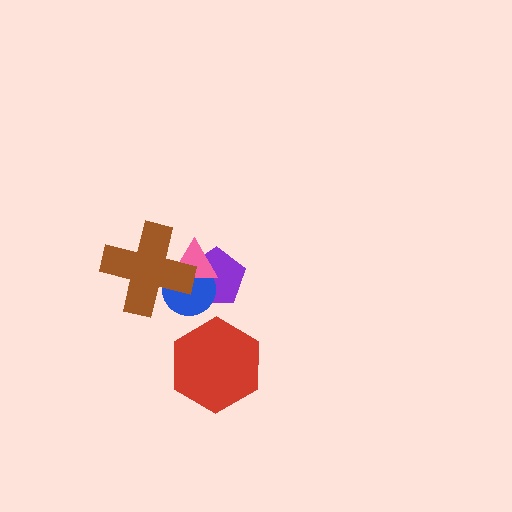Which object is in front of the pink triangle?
The brown cross is in front of the pink triangle.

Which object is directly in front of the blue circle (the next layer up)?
The pink triangle is directly in front of the blue circle.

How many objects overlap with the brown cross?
3 objects overlap with the brown cross.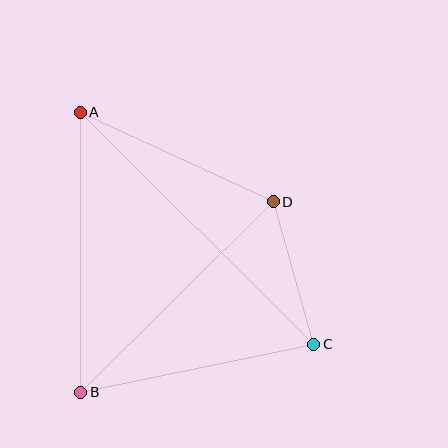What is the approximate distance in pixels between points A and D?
The distance between A and D is approximately 213 pixels.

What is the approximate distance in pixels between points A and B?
The distance between A and B is approximately 280 pixels.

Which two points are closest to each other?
Points C and D are closest to each other.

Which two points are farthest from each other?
Points A and C are farthest from each other.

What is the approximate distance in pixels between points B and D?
The distance between B and D is approximately 271 pixels.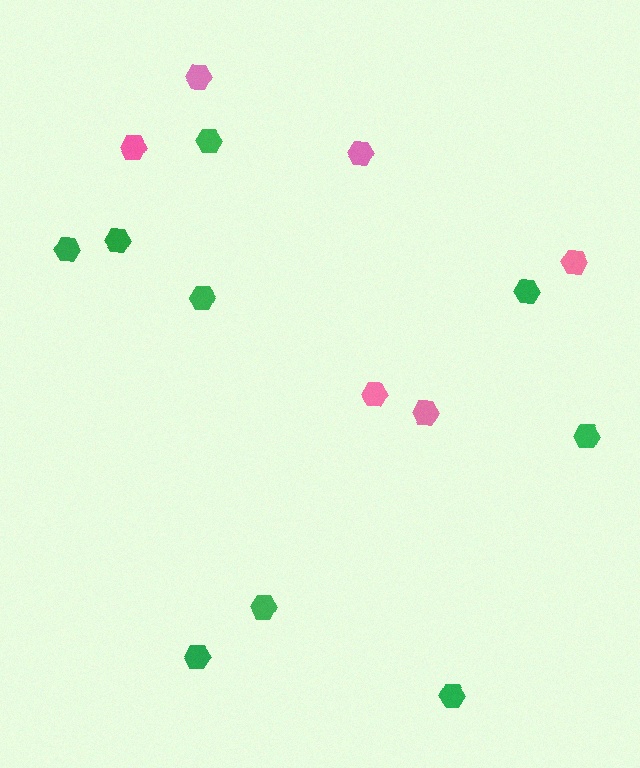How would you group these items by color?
There are 2 groups: one group of pink hexagons (6) and one group of green hexagons (9).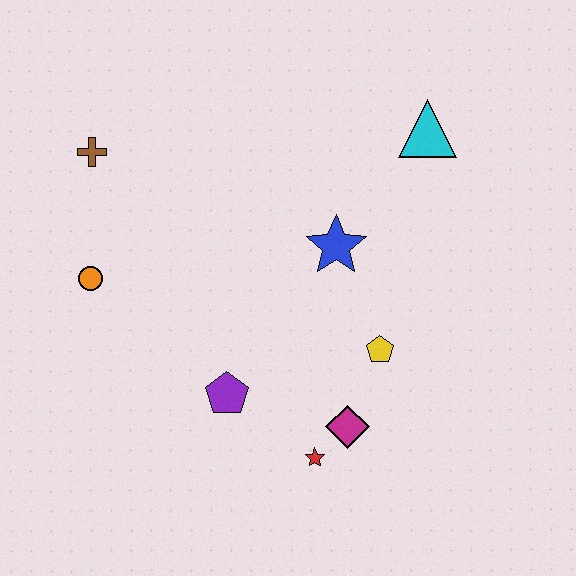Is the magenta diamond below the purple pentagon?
Yes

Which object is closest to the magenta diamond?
The red star is closest to the magenta diamond.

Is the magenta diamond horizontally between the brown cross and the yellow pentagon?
Yes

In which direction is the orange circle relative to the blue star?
The orange circle is to the left of the blue star.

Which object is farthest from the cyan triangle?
The orange circle is farthest from the cyan triangle.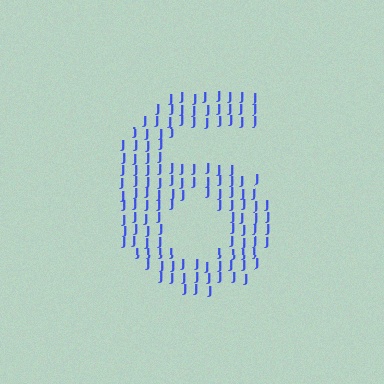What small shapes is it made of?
It is made of small letter J's.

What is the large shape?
The large shape is the digit 6.